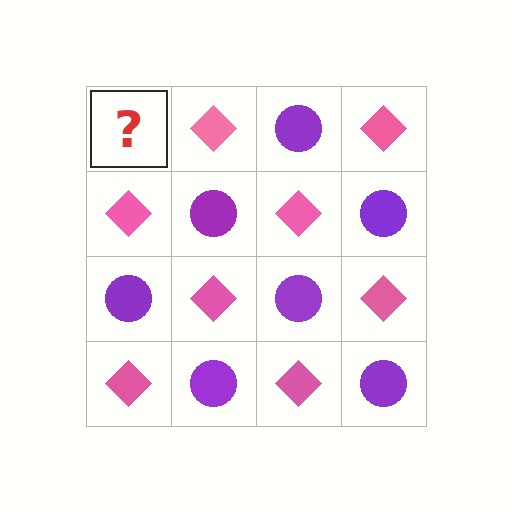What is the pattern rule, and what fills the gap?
The rule is that it alternates purple circle and pink diamond in a checkerboard pattern. The gap should be filled with a purple circle.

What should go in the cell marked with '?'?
The missing cell should contain a purple circle.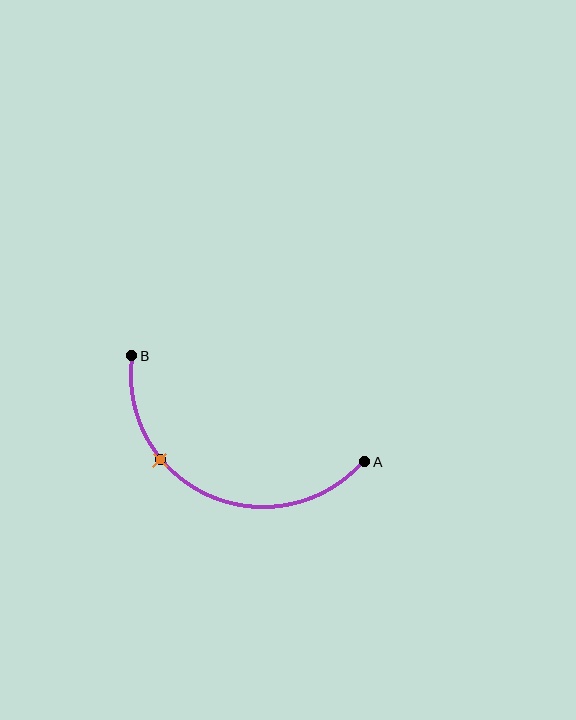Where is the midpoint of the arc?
The arc midpoint is the point on the curve farthest from the straight line joining A and B. It sits below that line.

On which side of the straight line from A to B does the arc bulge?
The arc bulges below the straight line connecting A and B.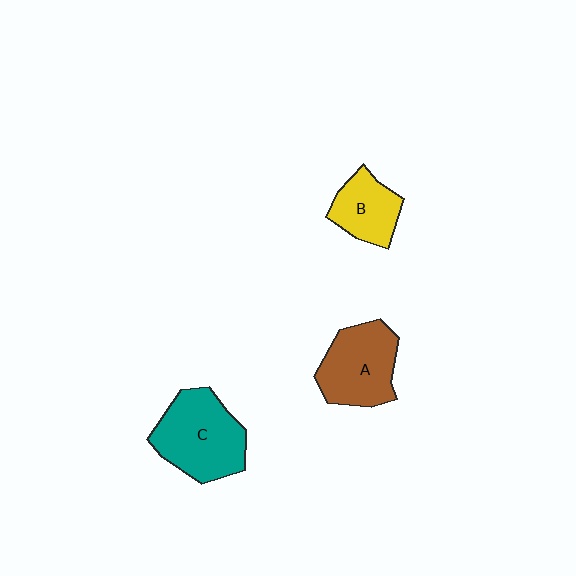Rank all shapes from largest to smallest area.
From largest to smallest: C (teal), A (brown), B (yellow).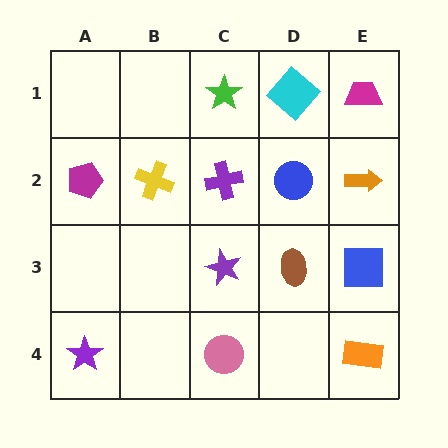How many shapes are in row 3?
3 shapes.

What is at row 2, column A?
A magenta pentagon.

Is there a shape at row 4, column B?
No, that cell is empty.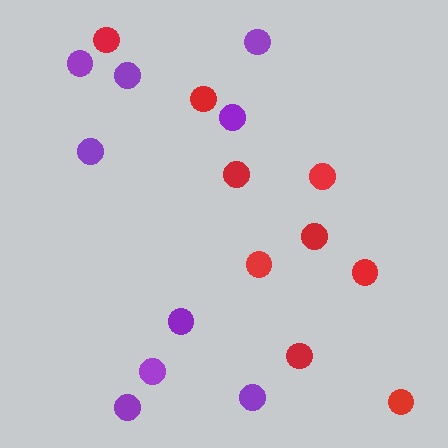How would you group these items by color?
There are 2 groups: one group of red circles (9) and one group of purple circles (9).